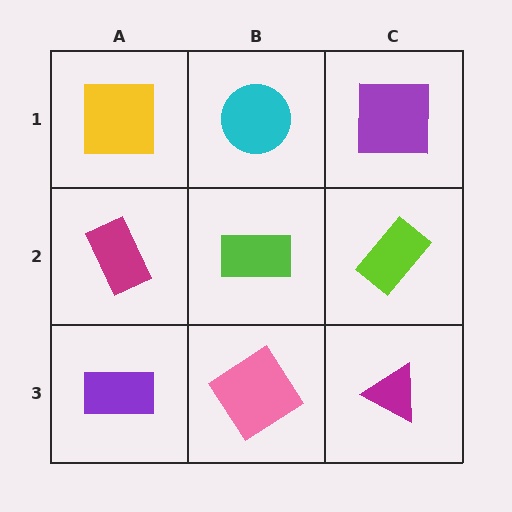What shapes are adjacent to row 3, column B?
A lime rectangle (row 2, column B), a purple rectangle (row 3, column A), a magenta triangle (row 3, column C).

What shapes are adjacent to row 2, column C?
A purple square (row 1, column C), a magenta triangle (row 3, column C), a lime rectangle (row 2, column B).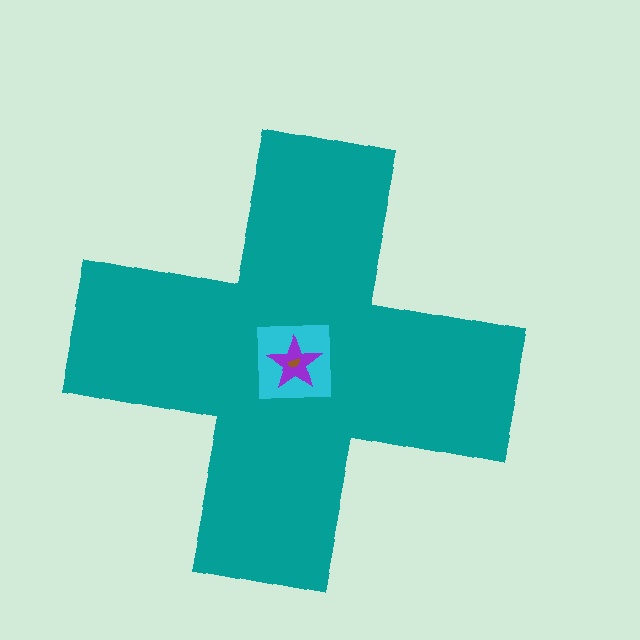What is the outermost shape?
The teal cross.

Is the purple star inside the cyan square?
Yes.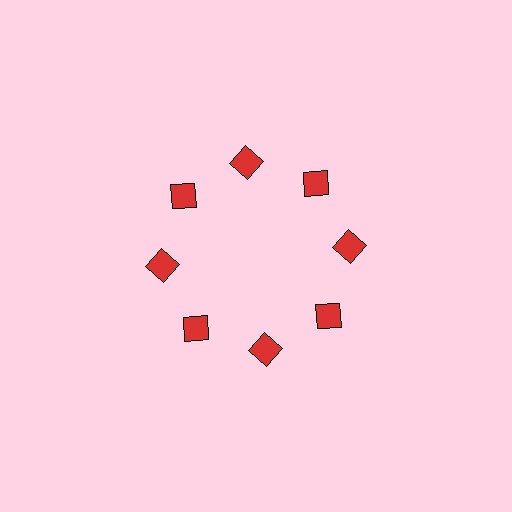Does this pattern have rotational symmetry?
Yes, this pattern has 8-fold rotational symmetry. It looks the same after rotating 45 degrees around the center.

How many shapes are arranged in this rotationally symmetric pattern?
There are 8 shapes, arranged in 8 groups of 1.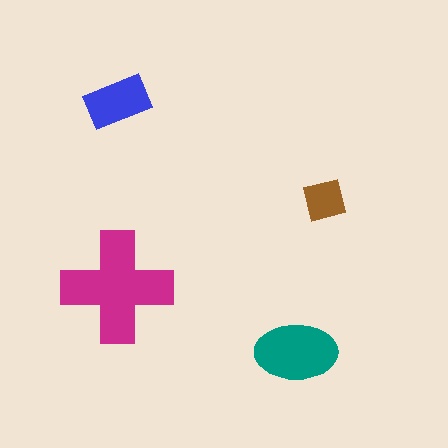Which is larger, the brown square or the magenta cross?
The magenta cross.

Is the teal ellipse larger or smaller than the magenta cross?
Smaller.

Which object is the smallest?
The brown square.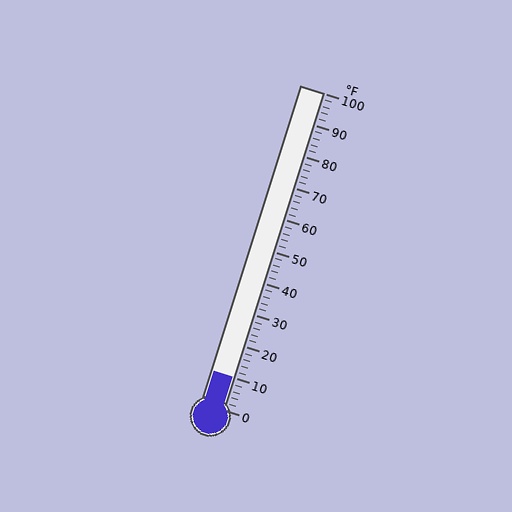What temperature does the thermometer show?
The thermometer shows approximately 10°F.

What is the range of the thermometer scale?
The thermometer scale ranges from 0°F to 100°F.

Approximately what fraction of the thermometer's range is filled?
The thermometer is filled to approximately 10% of its range.